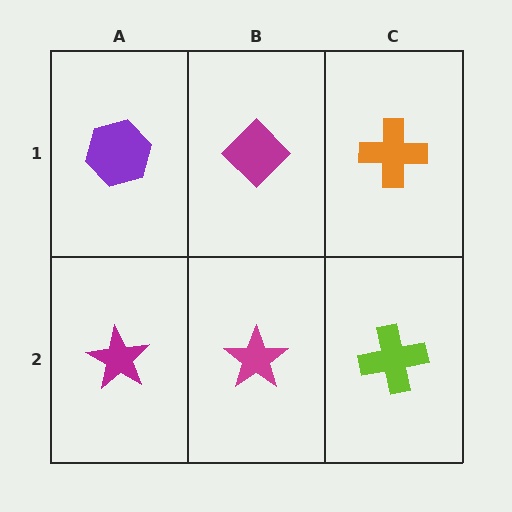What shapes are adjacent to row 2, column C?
An orange cross (row 1, column C), a magenta star (row 2, column B).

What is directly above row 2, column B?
A magenta diamond.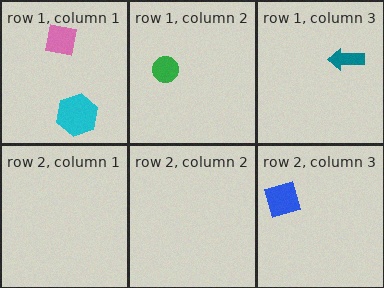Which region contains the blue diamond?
The row 2, column 3 region.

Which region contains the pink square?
The row 1, column 1 region.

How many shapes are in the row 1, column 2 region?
1.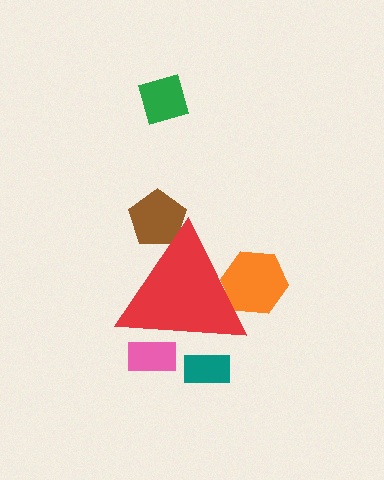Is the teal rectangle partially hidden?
Yes, the teal rectangle is partially hidden behind the red triangle.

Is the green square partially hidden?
No, the green square is fully visible.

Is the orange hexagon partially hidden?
Yes, the orange hexagon is partially hidden behind the red triangle.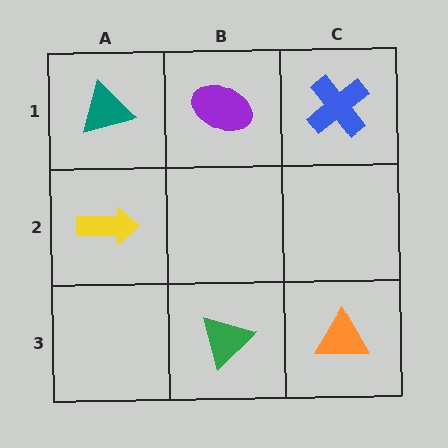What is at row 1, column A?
A teal triangle.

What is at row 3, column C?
An orange triangle.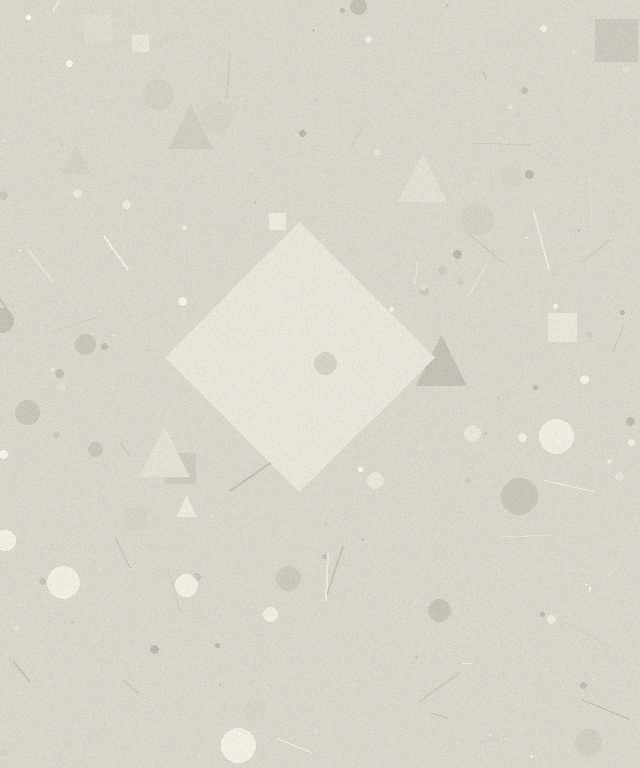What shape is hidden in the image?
A diamond is hidden in the image.